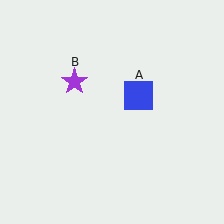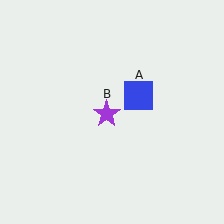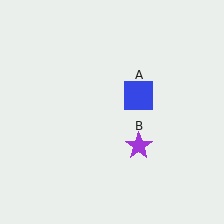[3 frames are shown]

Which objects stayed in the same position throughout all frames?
Blue square (object A) remained stationary.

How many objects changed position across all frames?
1 object changed position: purple star (object B).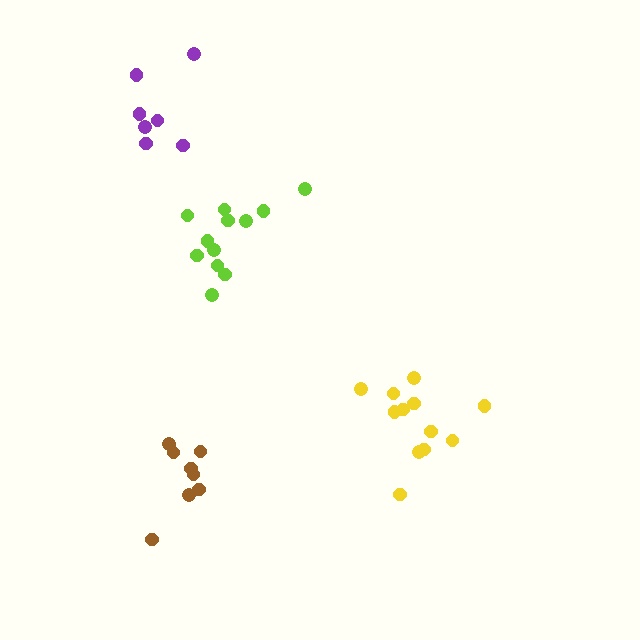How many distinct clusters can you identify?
There are 4 distinct clusters.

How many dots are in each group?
Group 1: 8 dots, Group 2: 12 dots, Group 3: 12 dots, Group 4: 7 dots (39 total).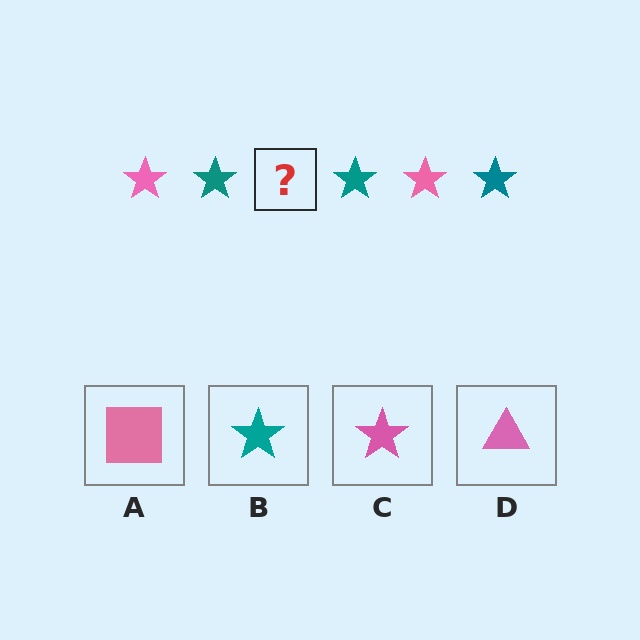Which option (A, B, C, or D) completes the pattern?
C.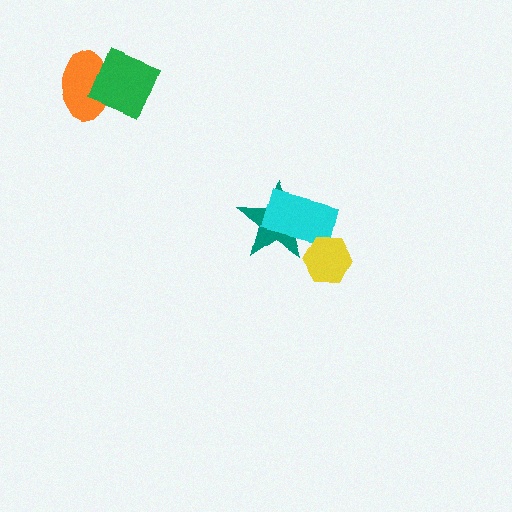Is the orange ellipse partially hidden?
Yes, it is partially covered by another shape.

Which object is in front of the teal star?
The cyan rectangle is in front of the teal star.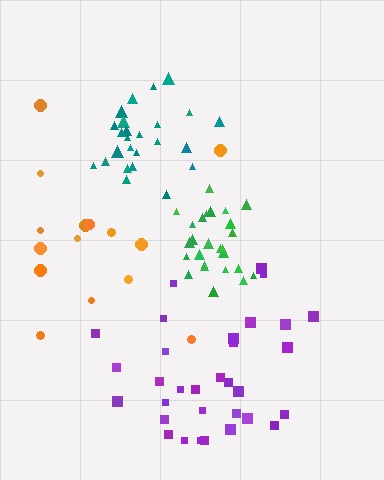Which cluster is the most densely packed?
Green.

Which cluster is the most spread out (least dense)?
Orange.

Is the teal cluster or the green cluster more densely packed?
Green.